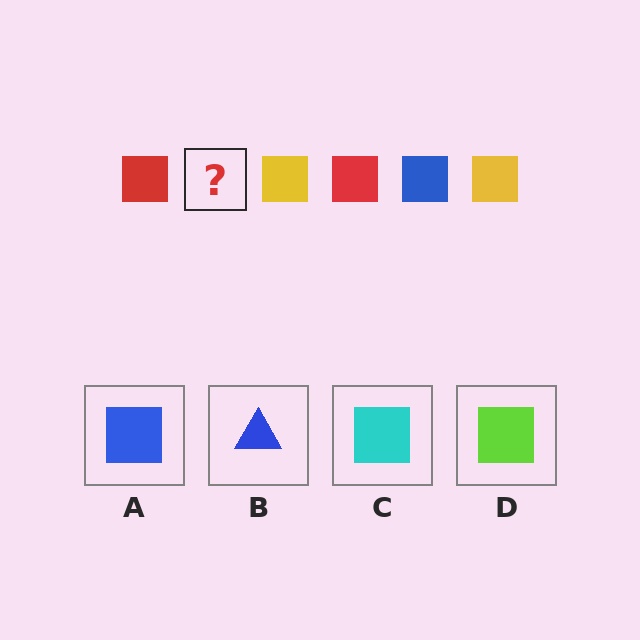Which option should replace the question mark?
Option A.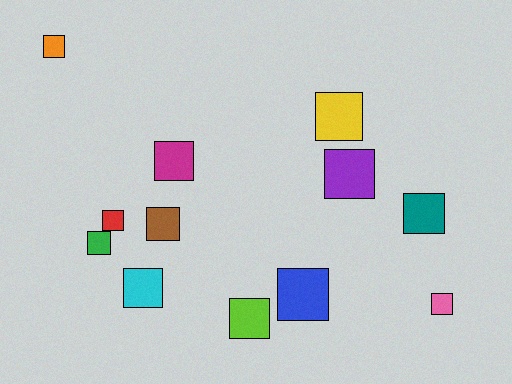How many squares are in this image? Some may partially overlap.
There are 12 squares.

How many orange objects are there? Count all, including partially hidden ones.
There is 1 orange object.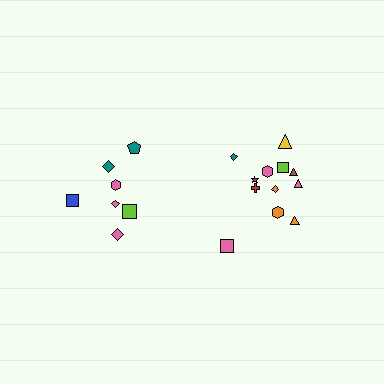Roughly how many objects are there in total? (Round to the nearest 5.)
Roughly 20 objects in total.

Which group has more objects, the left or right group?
The right group.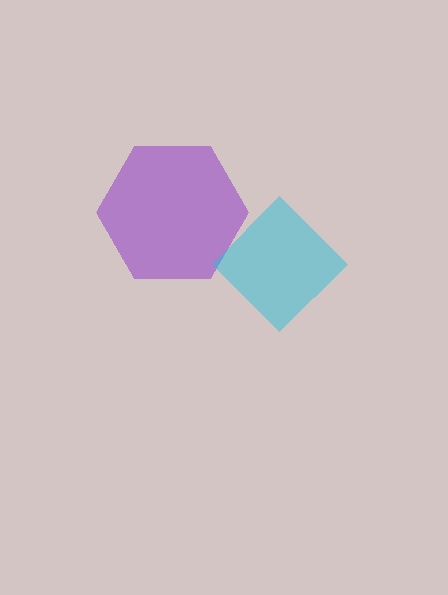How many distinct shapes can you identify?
There are 2 distinct shapes: a purple hexagon, a cyan diamond.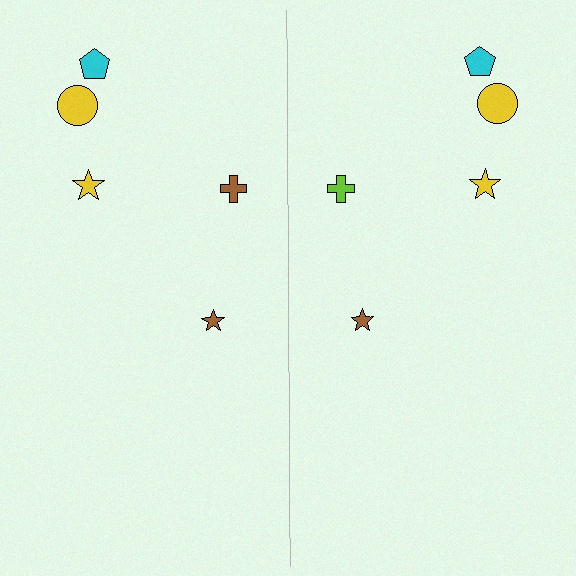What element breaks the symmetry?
The lime cross on the right side breaks the symmetry — its mirror counterpart is brown.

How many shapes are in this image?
There are 10 shapes in this image.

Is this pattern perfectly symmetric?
No, the pattern is not perfectly symmetric. The lime cross on the right side breaks the symmetry — its mirror counterpart is brown.